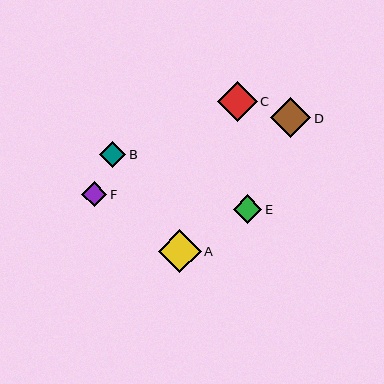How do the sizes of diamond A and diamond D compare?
Diamond A and diamond D are approximately the same size.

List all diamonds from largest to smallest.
From largest to smallest: A, D, C, E, B, F.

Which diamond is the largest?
Diamond A is the largest with a size of approximately 43 pixels.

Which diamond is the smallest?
Diamond F is the smallest with a size of approximately 25 pixels.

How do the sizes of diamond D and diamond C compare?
Diamond D and diamond C are approximately the same size.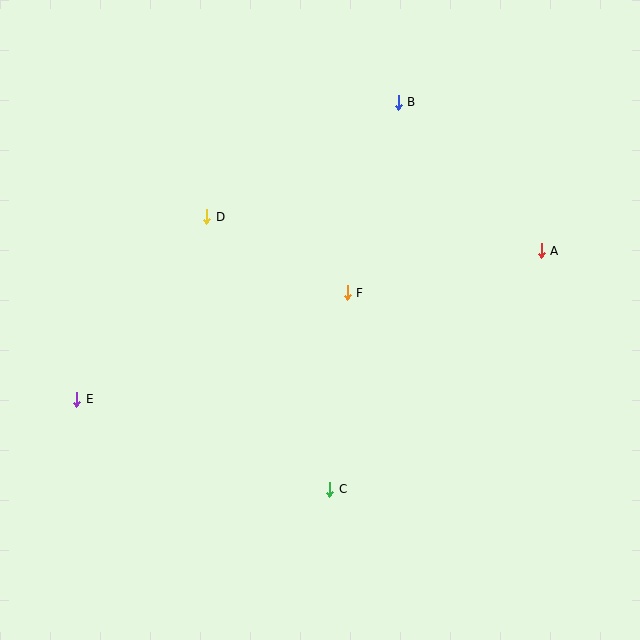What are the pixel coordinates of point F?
Point F is at (347, 293).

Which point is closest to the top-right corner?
Point B is closest to the top-right corner.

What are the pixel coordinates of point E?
Point E is at (77, 399).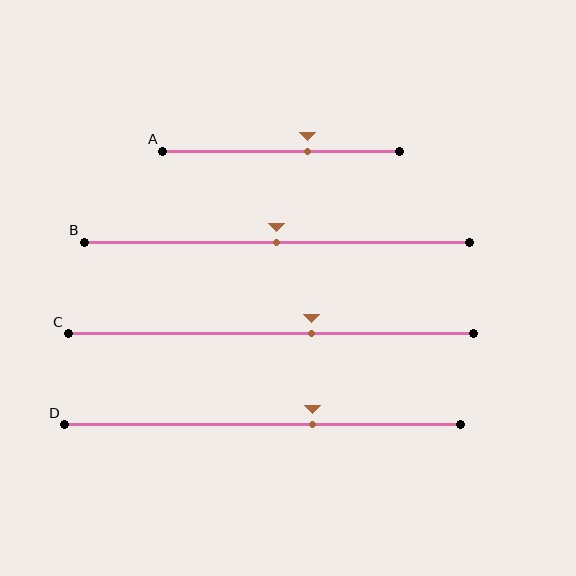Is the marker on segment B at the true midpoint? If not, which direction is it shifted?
Yes, the marker on segment B is at the true midpoint.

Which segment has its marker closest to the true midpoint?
Segment B has its marker closest to the true midpoint.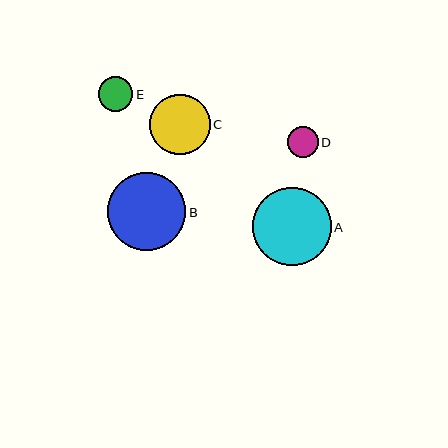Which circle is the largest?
Circle A is the largest with a size of approximately 79 pixels.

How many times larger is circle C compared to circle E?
Circle C is approximately 1.8 times the size of circle E.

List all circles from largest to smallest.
From largest to smallest: A, B, C, E, D.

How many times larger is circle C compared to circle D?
Circle C is approximately 2.0 times the size of circle D.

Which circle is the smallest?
Circle D is the smallest with a size of approximately 31 pixels.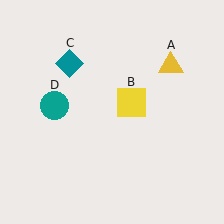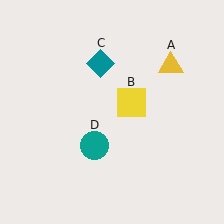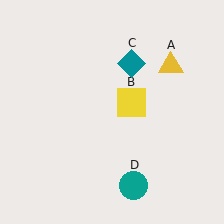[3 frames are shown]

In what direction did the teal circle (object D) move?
The teal circle (object D) moved down and to the right.